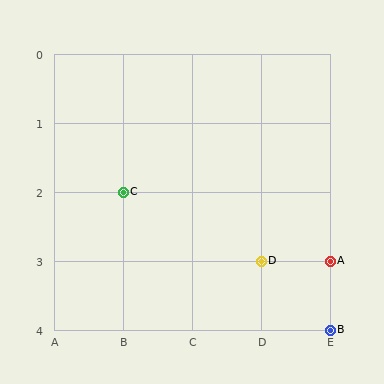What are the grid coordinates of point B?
Point B is at grid coordinates (E, 4).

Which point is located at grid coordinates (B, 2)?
Point C is at (B, 2).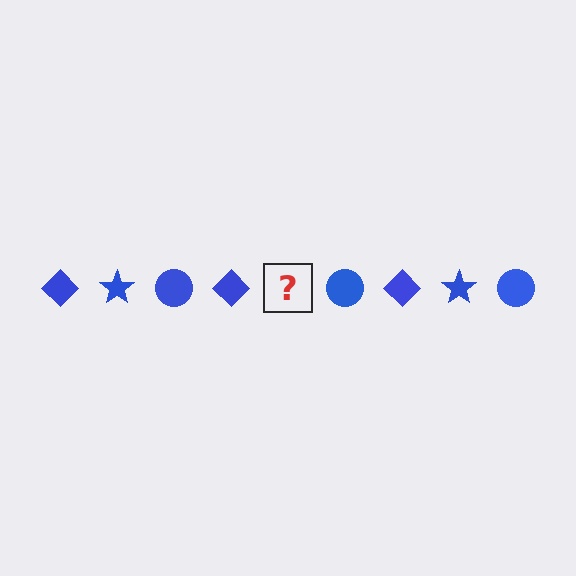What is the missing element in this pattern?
The missing element is a blue star.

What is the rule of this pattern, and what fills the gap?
The rule is that the pattern cycles through diamond, star, circle shapes in blue. The gap should be filled with a blue star.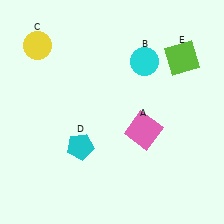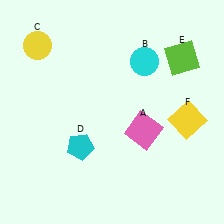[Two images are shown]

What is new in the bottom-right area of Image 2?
A yellow square (F) was added in the bottom-right area of Image 2.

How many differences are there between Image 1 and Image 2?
There is 1 difference between the two images.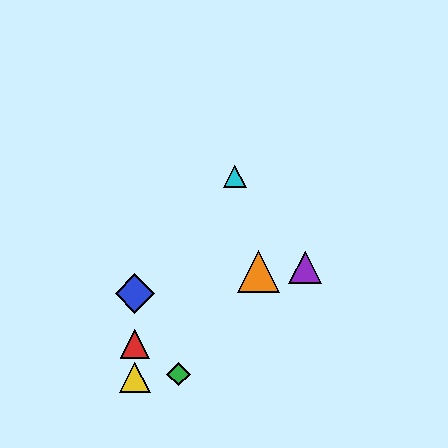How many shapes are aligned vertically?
3 shapes (the red triangle, the blue diamond, the yellow triangle) are aligned vertically.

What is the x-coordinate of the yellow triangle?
The yellow triangle is at x≈135.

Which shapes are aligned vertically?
The red triangle, the blue diamond, the yellow triangle are aligned vertically.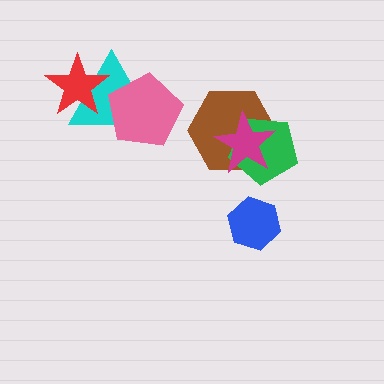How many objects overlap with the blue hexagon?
0 objects overlap with the blue hexagon.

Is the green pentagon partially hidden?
Yes, it is partially covered by another shape.